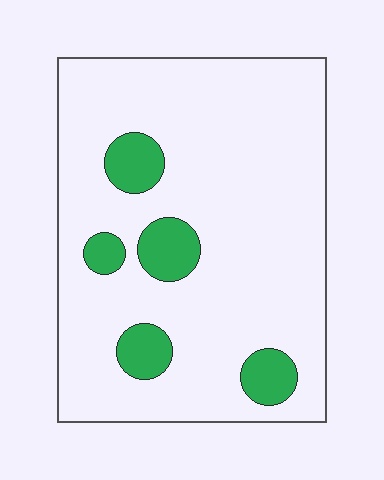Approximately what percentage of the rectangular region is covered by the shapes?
Approximately 15%.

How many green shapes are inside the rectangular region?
5.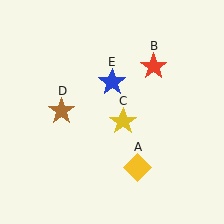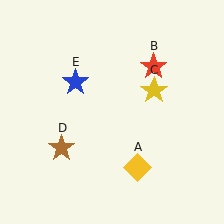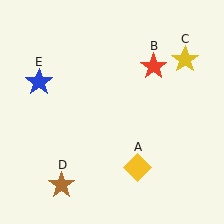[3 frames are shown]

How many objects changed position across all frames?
3 objects changed position: yellow star (object C), brown star (object D), blue star (object E).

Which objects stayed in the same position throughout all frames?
Yellow diamond (object A) and red star (object B) remained stationary.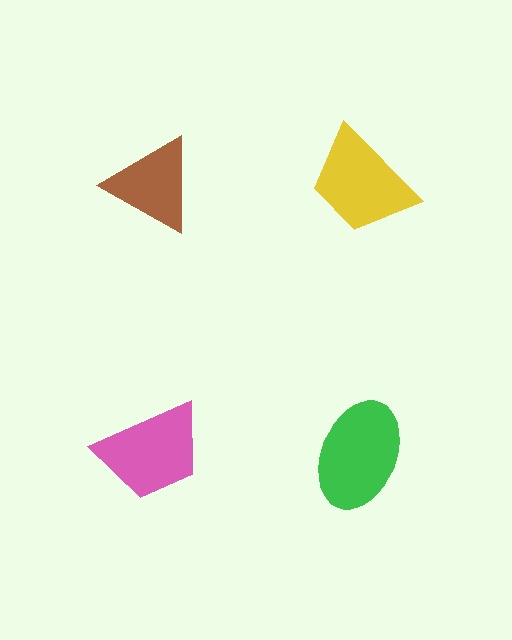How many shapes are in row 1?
2 shapes.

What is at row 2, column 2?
A green ellipse.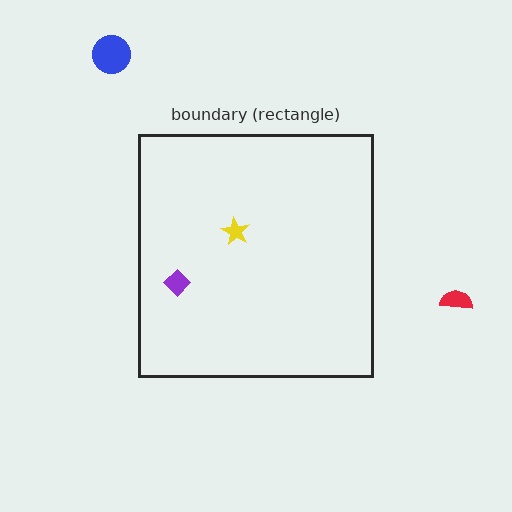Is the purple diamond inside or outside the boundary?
Inside.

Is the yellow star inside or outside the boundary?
Inside.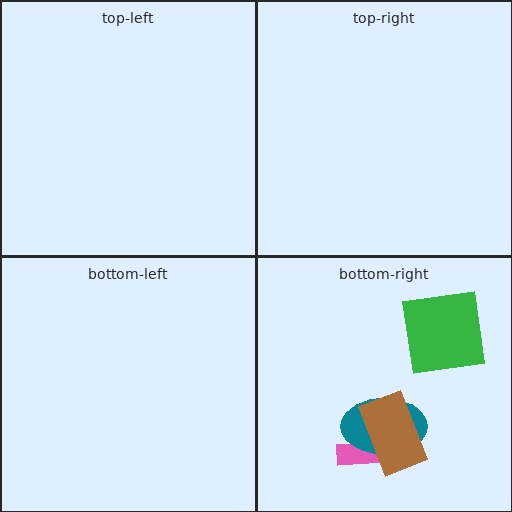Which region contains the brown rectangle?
The bottom-right region.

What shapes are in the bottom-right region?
The pink arrow, the teal ellipse, the green square, the brown rectangle.